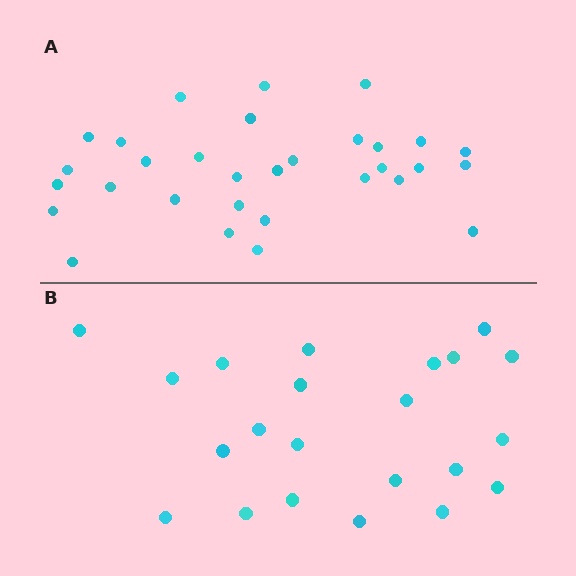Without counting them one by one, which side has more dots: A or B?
Region A (the top region) has more dots.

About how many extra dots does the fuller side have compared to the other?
Region A has roughly 8 or so more dots than region B.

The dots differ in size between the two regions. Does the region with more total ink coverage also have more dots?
No. Region B has more total ink coverage because its dots are larger, but region A actually contains more individual dots. Total area can be misleading — the number of items is what matters here.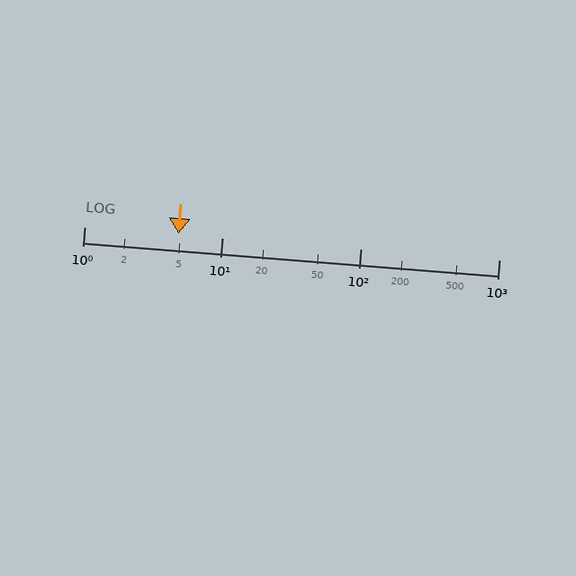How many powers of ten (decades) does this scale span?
The scale spans 3 decades, from 1 to 1000.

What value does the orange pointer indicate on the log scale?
The pointer indicates approximately 4.8.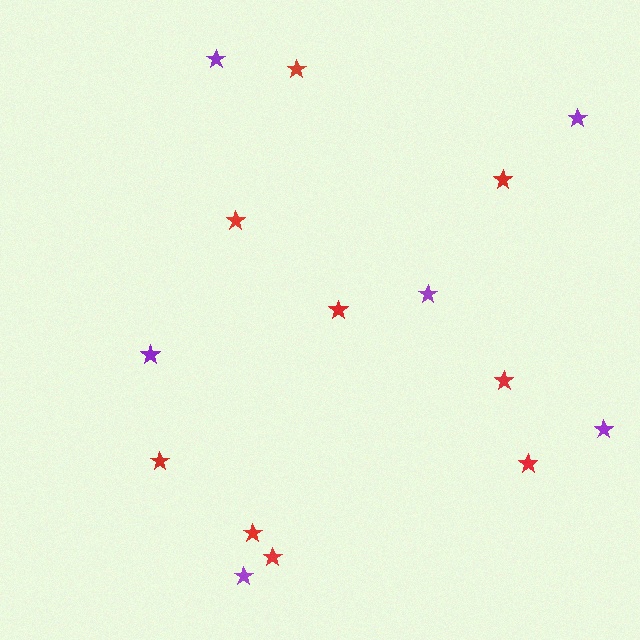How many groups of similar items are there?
There are 2 groups: one group of purple stars (6) and one group of red stars (9).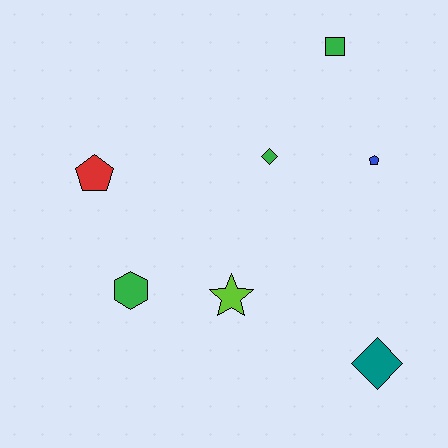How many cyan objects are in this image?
There are no cyan objects.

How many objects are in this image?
There are 7 objects.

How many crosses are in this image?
There are no crosses.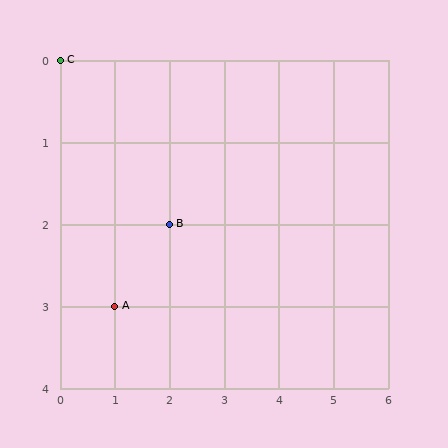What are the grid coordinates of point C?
Point C is at grid coordinates (0, 0).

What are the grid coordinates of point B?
Point B is at grid coordinates (2, 2).